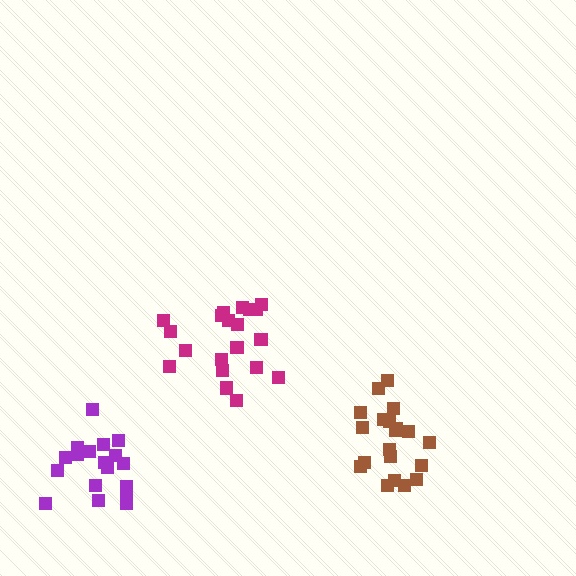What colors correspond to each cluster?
The clusters are colored: purple, magenta, brown.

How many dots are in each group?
Group 1: 19 dots, Group 2: 20 dots, Group 3: 20 dots (59 total).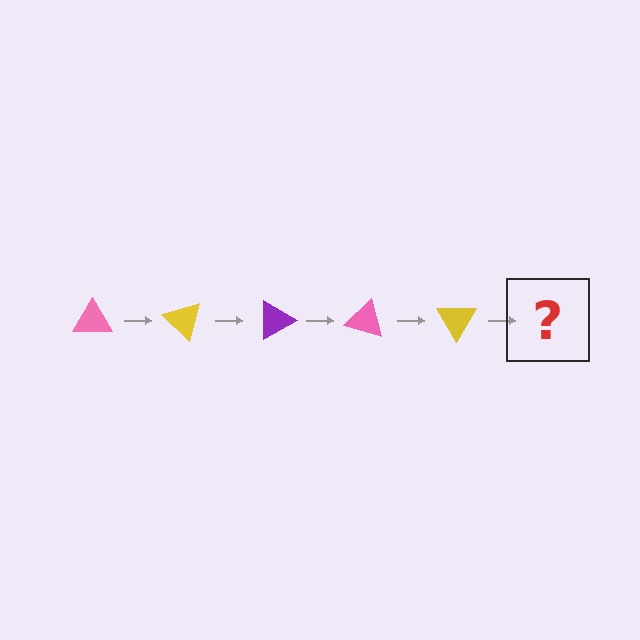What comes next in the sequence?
The next element should be a purple triangle, rotated 225 degrees from the start.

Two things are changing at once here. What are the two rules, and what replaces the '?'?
The two rules are that it rotates 45 degrees each step and the color cycles through pink, yellow, and purple. The '?' should be a purple triangle, rotated 225 degrees from the start.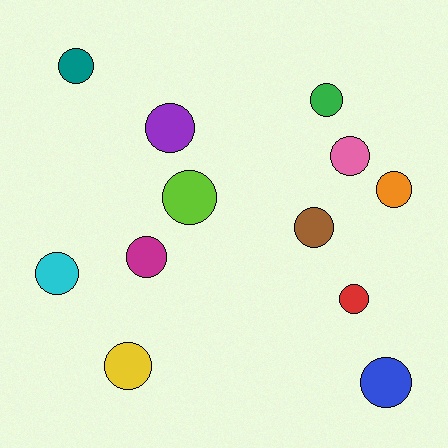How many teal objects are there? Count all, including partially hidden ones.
There is 1 teal object.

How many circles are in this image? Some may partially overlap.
There are 12 circles.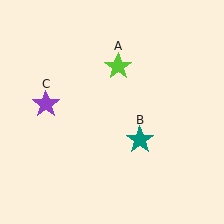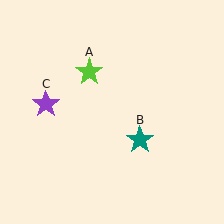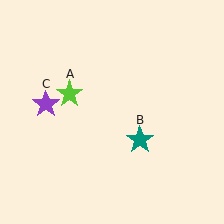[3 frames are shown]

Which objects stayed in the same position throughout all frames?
Teal star (object B) and purple star (object C) remained stationary.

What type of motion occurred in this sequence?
The lime star (object A) rotated counterclockwise around the center of the scene.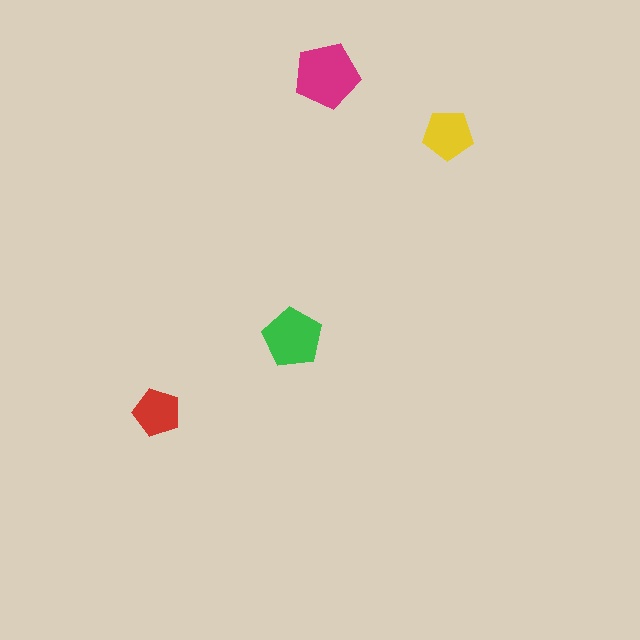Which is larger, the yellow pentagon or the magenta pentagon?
The magenta one.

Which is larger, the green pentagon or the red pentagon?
The green one.